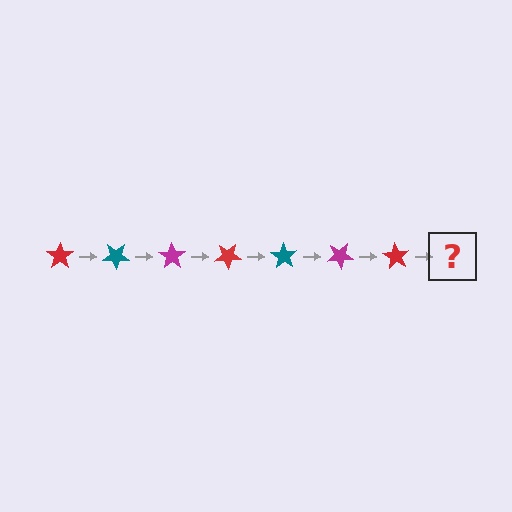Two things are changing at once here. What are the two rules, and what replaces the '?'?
The two rules are that it rotates 35 degrees each step and the color cycles through red, teal, and magenta. The '?' should be a teal star, rotated 245 degrees from the start.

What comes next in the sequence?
The next element should be a teal star, rotated 245 degrees from the start.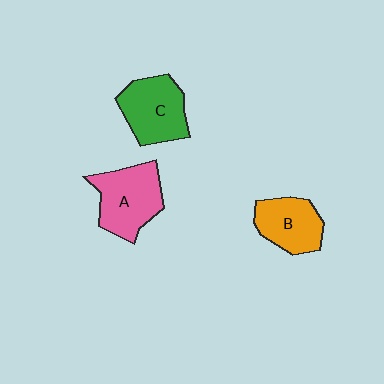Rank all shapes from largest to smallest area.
From largest to smallest: A (pink), C (green), B (orange).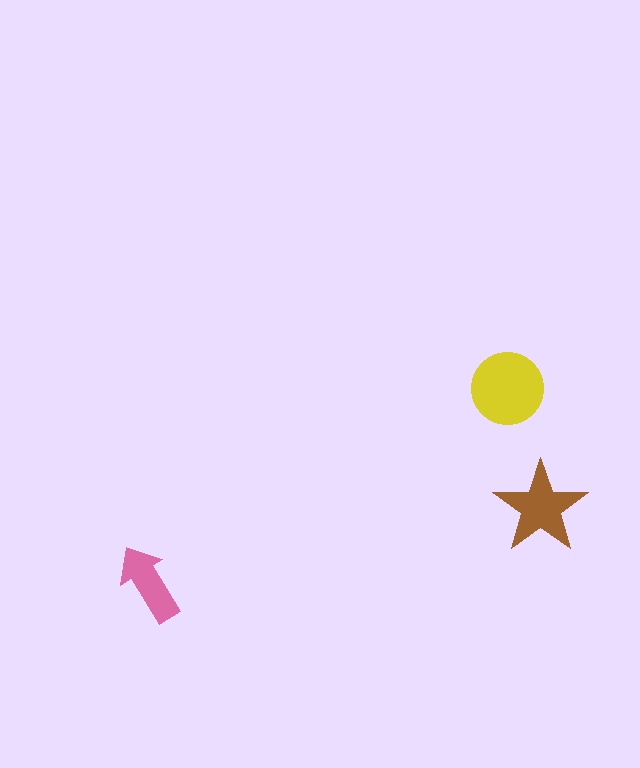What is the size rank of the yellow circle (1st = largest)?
1st.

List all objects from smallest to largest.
The pink arrow, the brown star, the yellow circle.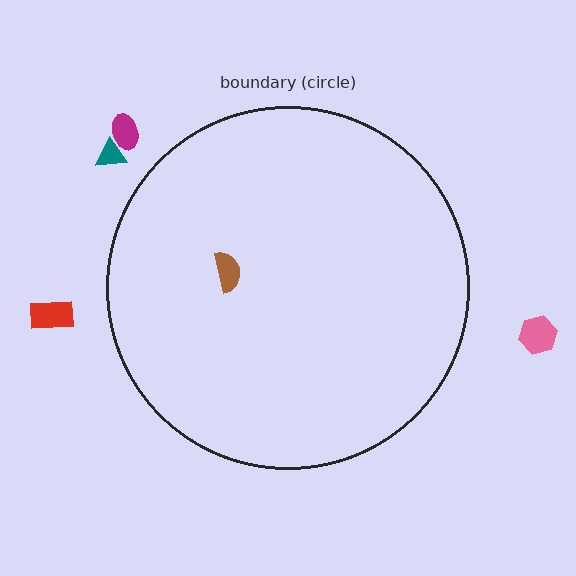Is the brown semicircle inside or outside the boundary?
Inside.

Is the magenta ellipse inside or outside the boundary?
Outside.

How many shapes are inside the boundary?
1 inside, 4 outside.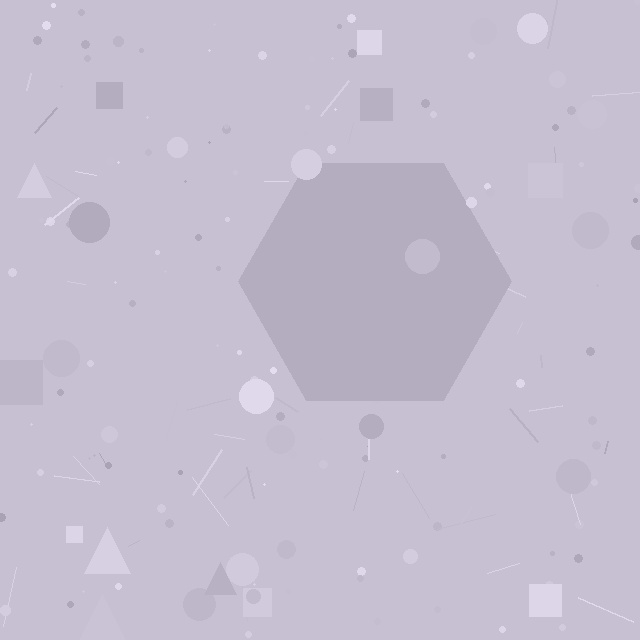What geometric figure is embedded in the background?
A hexagon is embedded in the background.